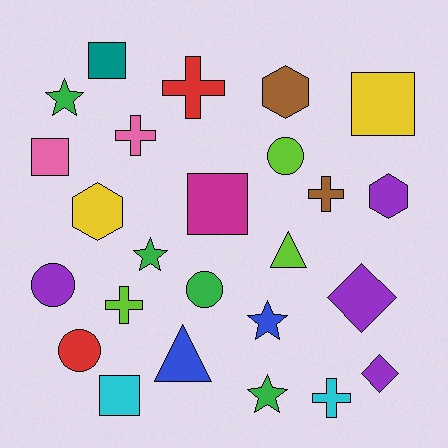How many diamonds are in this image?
There are 2 diamonds.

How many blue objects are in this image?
There are 2 blue objects.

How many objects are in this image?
There are 25 objects.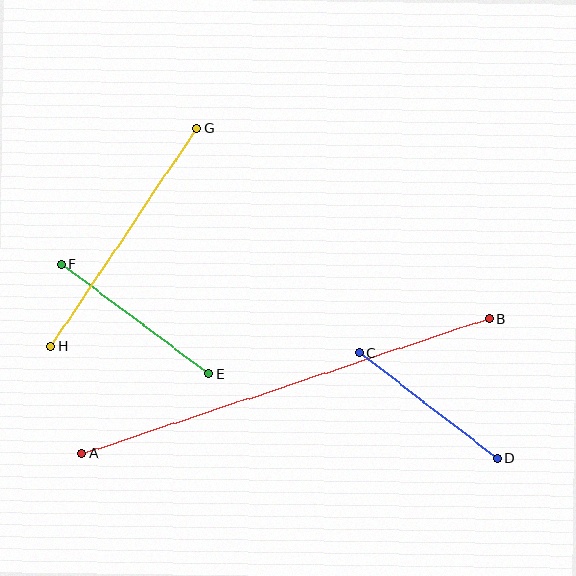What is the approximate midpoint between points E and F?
The midpoint is at approximately (135, 319) pixels.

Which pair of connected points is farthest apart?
Points A and B are farthest apart.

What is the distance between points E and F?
The distance is approximately 184 pixels.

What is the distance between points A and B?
The distance is approximately 429 pixels.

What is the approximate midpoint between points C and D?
The midpoint is at approximately (428, 405) pixels.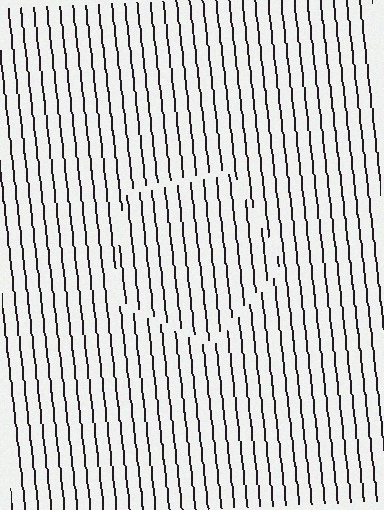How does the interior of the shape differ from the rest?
The interior of the shape contains the same grating, shifted by half a period — the contour is defined by the phase discontinuity where line-ends from the inner and outer gratings abut.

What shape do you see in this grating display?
An illusory pentagon. The interior of the shape contains the same grating, shifted by half a period — the contour is defined by the phase discontinuity where line-ends from the inner and outer gratings abut.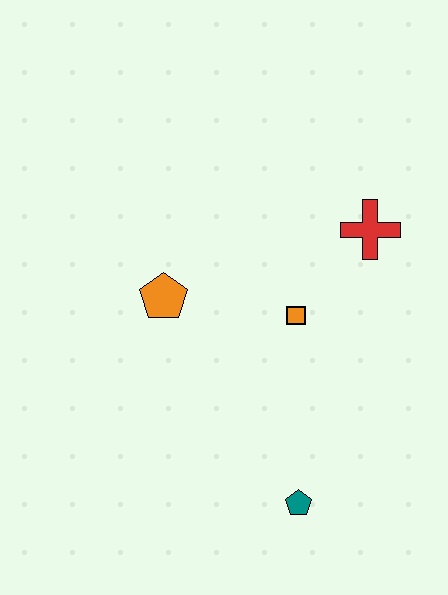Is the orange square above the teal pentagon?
Yes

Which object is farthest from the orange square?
The teal pentagon is farthest from the orange square.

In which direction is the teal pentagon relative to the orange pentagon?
The teal pentagon is below the orange pentagon.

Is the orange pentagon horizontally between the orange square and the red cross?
No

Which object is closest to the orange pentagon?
The orange square is closest to the orange pentagon.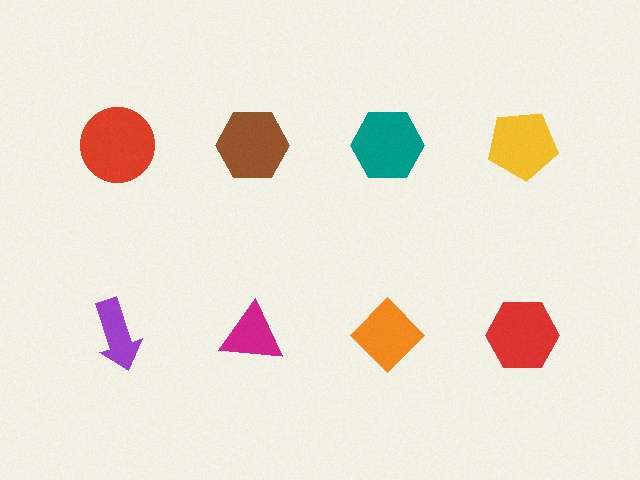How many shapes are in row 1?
4 shapes.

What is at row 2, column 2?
A magenta triangle.